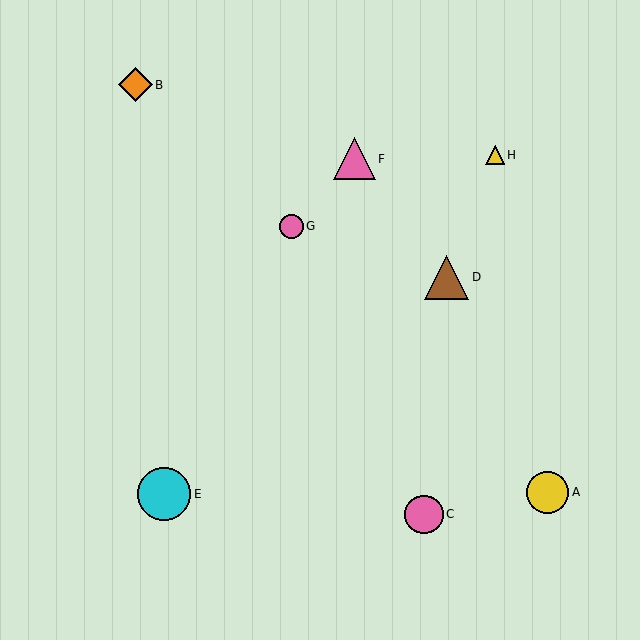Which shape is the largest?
The cyan circle (labeled E) is the largest.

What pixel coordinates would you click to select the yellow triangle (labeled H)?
Click at (495, 155) to select the yellow triangle H.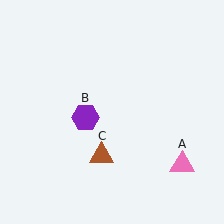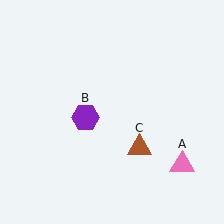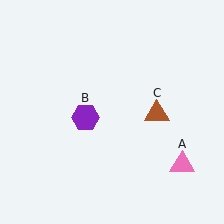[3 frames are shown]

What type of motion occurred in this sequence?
The brown triangle (object C) rotated counterclockwise around the center of the scene.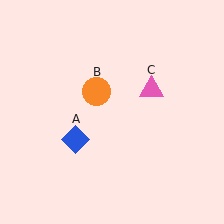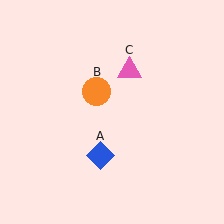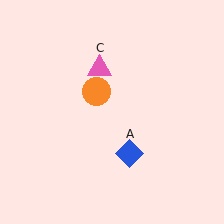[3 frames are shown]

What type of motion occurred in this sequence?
The blue diamond (object A), pink triangle (object C) rotated counterclockwise around the center of the scene.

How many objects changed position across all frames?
2 objects changed position: blue diamond (object A), pink triangle (object C).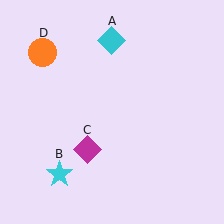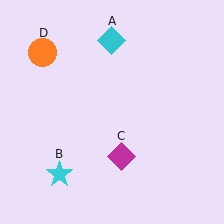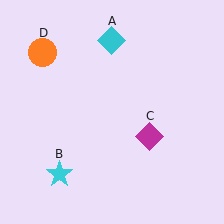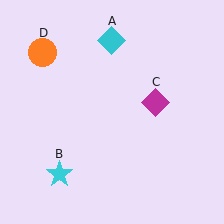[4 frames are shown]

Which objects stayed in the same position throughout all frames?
Cyan diamond (object A) and cyan star (object B) and orange circle (object D) remained stationary.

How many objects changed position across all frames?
1 object changed position: magenta diamond (object C).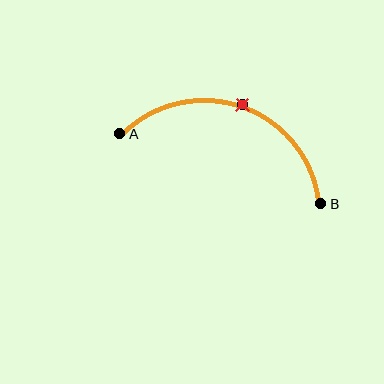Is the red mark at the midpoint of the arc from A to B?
Yes. The red mark lies on the arc at equal arc-length from both A and B — it is the arc midpoint.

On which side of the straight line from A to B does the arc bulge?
The arc bulges above the straight line connecting A and B.